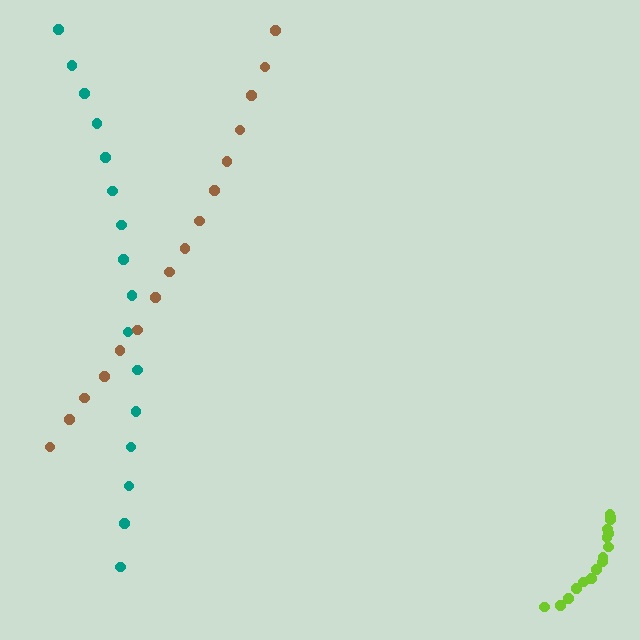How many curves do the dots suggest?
There are 3 distinct paths.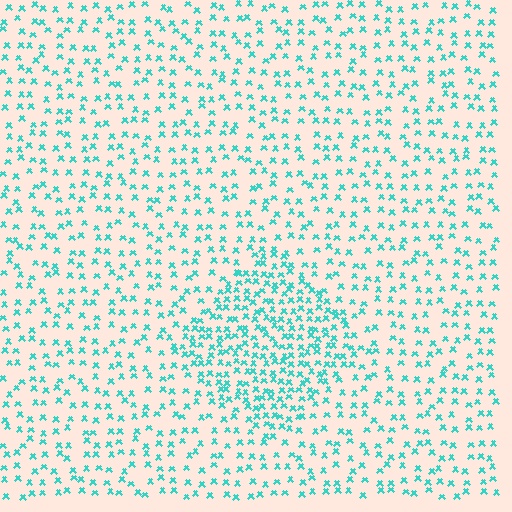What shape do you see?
I see a diamond.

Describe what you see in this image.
The image contains small cyan elements arranged at two different densities. A diamond-shaped region is visible where the elements are more densely packed than the surrounding area.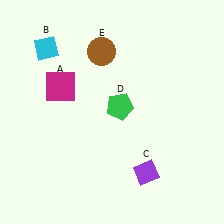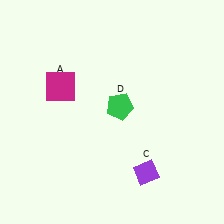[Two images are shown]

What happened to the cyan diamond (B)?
The cyan diamond (B) was removed in Image 2. It was in the top-left area of Image 1.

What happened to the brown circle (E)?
The brown circle (E) was removed in Image 2. It was in the top-left area of Image 1.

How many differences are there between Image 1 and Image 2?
There are 2 differences between the two images.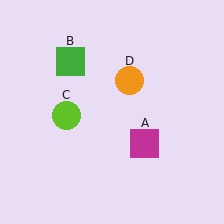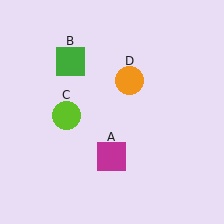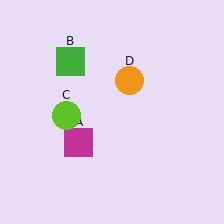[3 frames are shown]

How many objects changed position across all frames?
1 object changed position: magenta square (object A).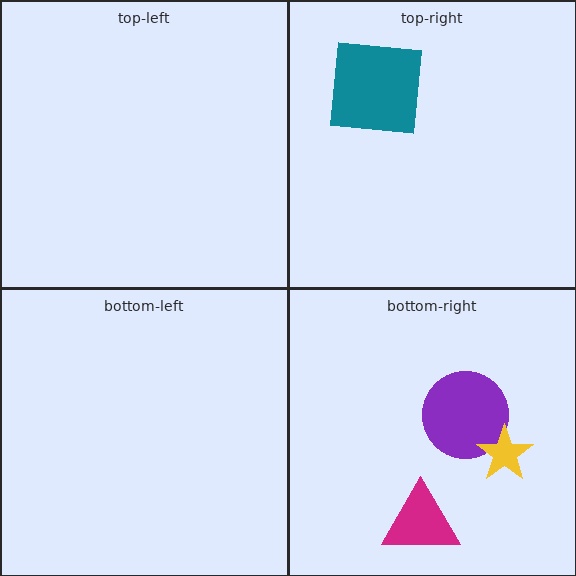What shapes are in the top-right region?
The teal square.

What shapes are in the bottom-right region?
The purple circle, the magenta triangle, the yellow star.